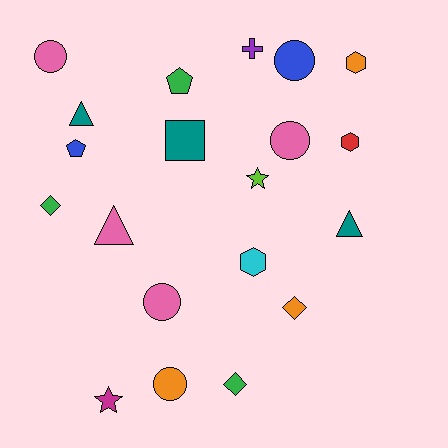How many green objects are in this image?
There are 3 green objects.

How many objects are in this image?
There are 20 objects.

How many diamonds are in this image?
There are 3 diamonds.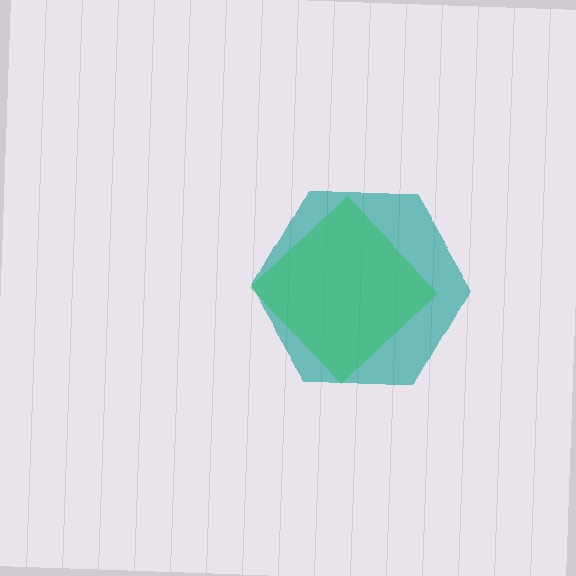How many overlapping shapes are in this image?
There are 2 overlapping shapes in the image.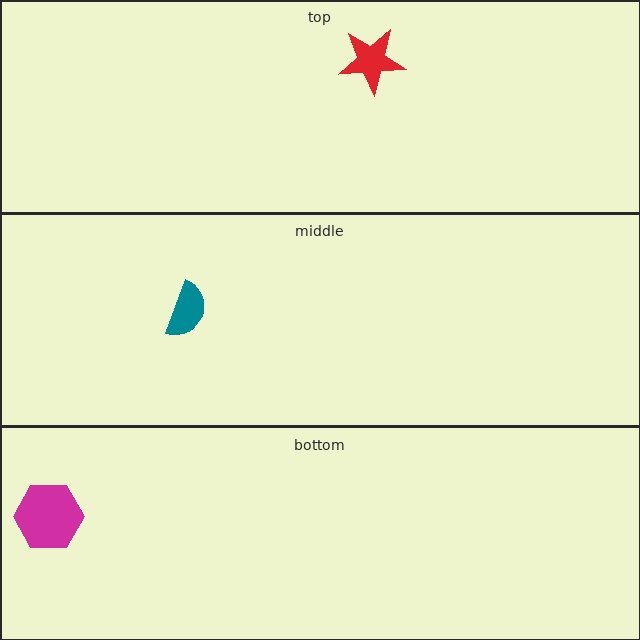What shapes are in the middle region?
The teal semicircle.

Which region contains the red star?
The top region.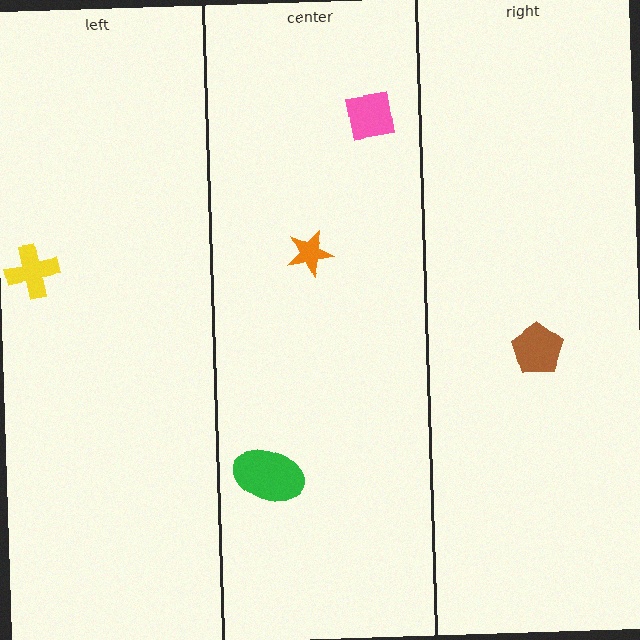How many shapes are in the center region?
3.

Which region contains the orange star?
The center region.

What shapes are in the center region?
The green ellipse, the orange star, the pink square.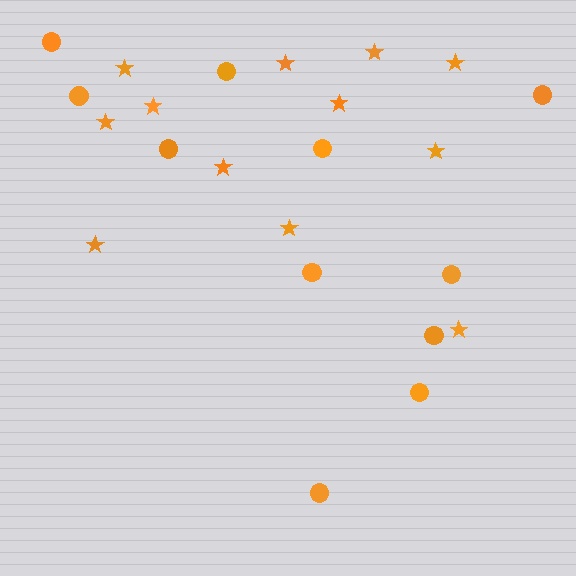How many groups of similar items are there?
There are 2 groups: one group of circles (11) and one group of stars (12).